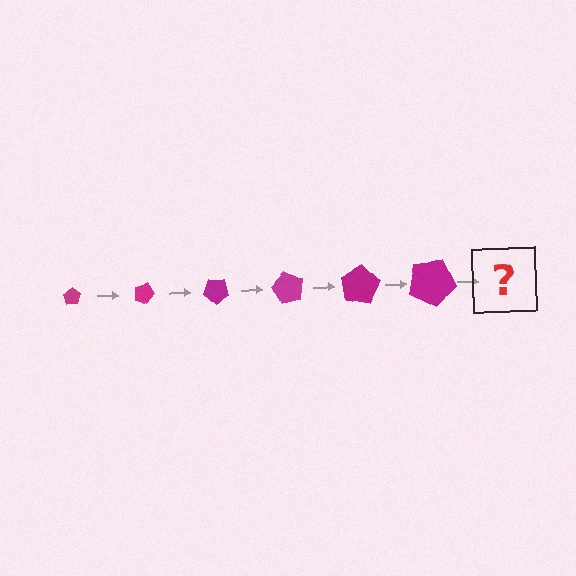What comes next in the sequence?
The next element should be a pentagon, larger than the previous one and rotated 120 degrees from the start.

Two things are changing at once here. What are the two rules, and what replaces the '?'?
The two rules are that the pentagon grows larger each step and it rotates 20 degrees each step. The '?' should be a pentagon, larger than the previous one and rotated 120 degrees from the start.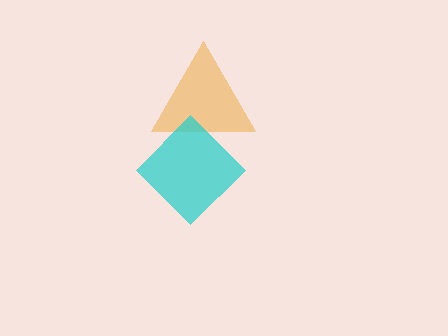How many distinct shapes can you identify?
There are 2 distinct shapes: an orange triangle, a cyan diamond.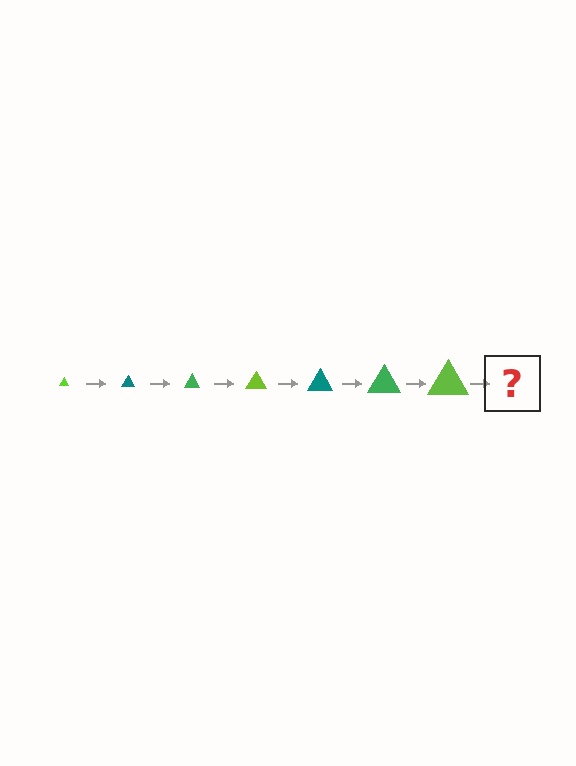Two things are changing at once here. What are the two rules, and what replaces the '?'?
The two rules are that the triangle grows larger each step and the color cycles through lime, teal, and green. The '?' should be a teal triangle, larger than the previous one.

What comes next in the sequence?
The next element should be a teal triangle, larger than the previous one.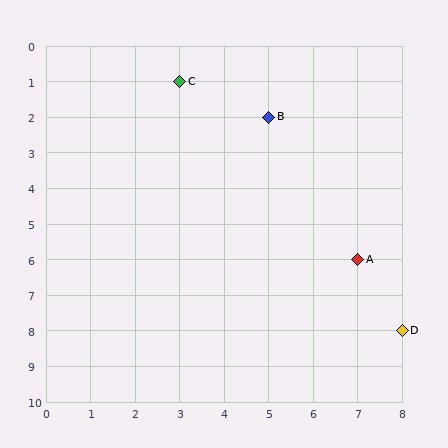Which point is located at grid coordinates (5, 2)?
Point B is at (5, 2).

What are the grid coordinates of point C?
Point C is at grid coordinates (3, 1).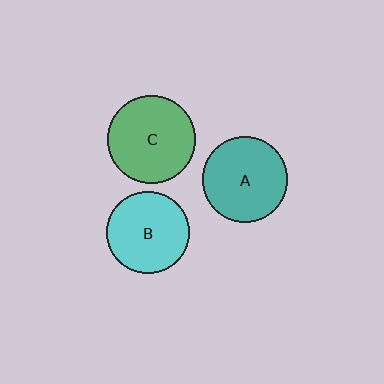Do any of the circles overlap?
No, none of the circles overlap.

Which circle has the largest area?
Circle C (green).